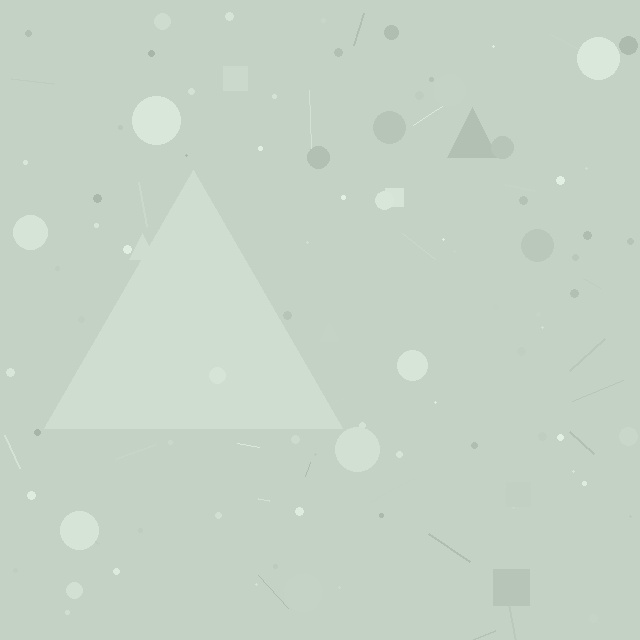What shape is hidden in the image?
A triangle is hidden in the image.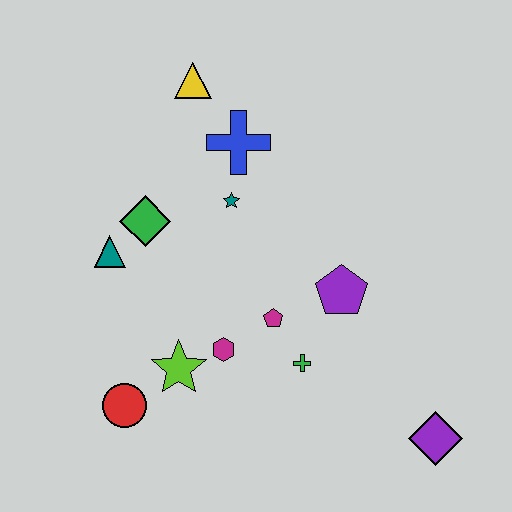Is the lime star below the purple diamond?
No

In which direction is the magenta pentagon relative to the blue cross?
The magenta pentagon is below the blue cross.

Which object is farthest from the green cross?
The yellow triangle is farthest from the green cross.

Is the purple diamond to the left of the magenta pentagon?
No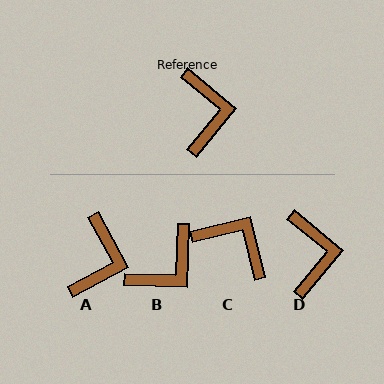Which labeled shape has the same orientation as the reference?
D.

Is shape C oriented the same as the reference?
No, it is off by about 53 degrees.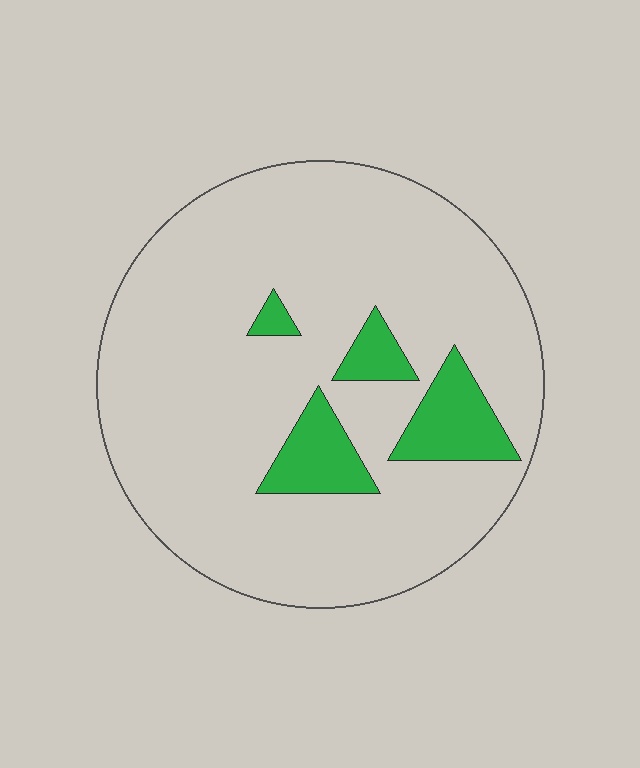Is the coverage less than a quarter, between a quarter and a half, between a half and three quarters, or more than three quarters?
Less than a quarter.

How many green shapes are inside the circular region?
4.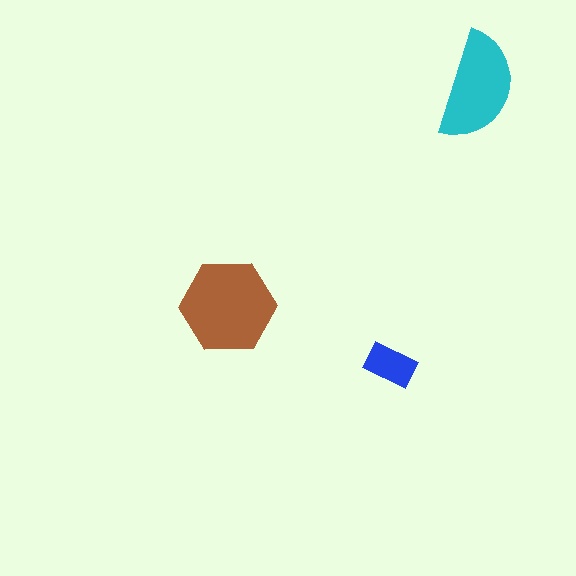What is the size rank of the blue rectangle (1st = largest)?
3rd.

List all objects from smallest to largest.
The blue rectangle, the cyan semicircle, the brown hexagon.